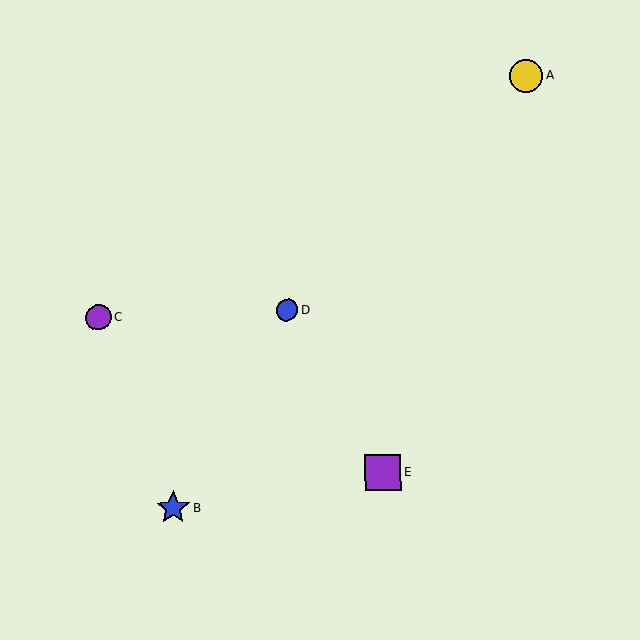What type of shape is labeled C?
Shape C is a purple circle.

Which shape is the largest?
The purple square (labeled E) is the largest.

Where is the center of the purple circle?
The center of the purple circle is at (98, 317).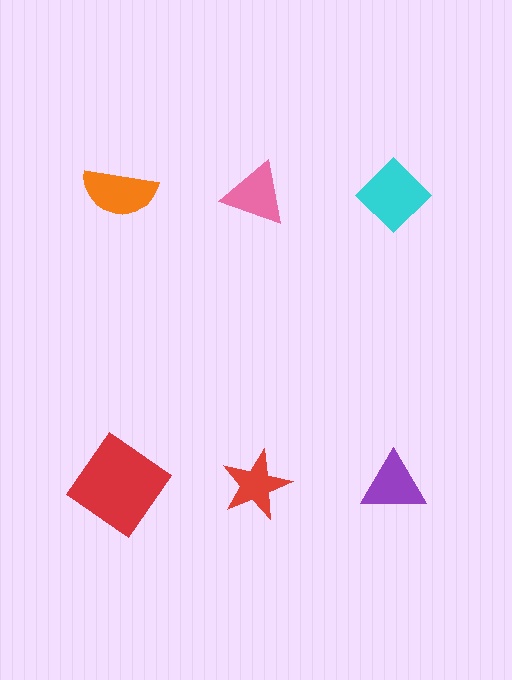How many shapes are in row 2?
3 shapes.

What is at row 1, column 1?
An orange semicircle.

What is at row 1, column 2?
A pink triangle.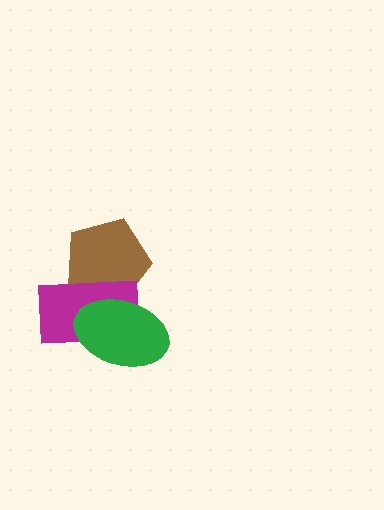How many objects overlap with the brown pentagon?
2 objects overlap with the brown pentagon.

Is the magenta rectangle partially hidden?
Yes, it is partially covered by another shape.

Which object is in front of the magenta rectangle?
The green ellipse is in front of the magenta rectangle.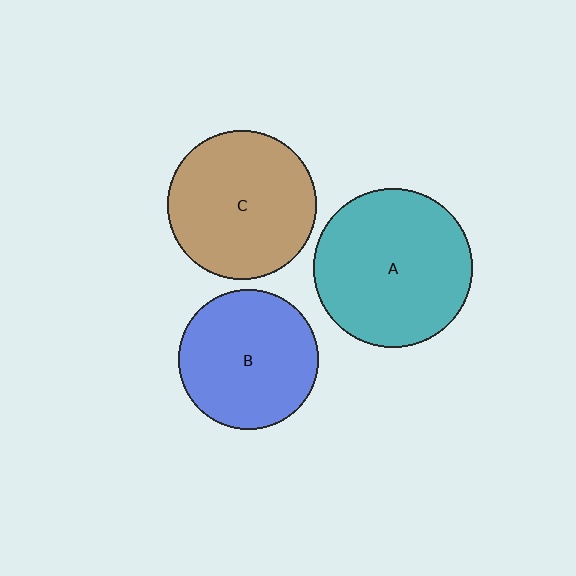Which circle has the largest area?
Circle A (teal).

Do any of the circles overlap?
No, none of the circles overlap.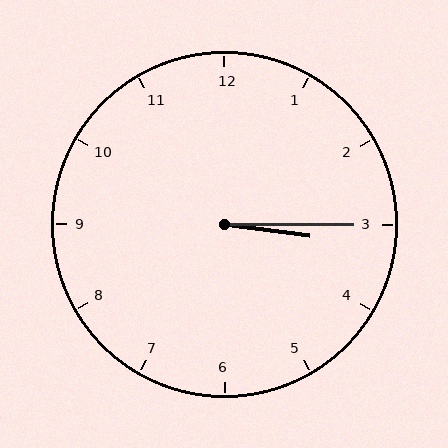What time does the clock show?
3:15.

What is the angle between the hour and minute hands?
Approximately 8 degrees.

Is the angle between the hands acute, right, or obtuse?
It is acute.